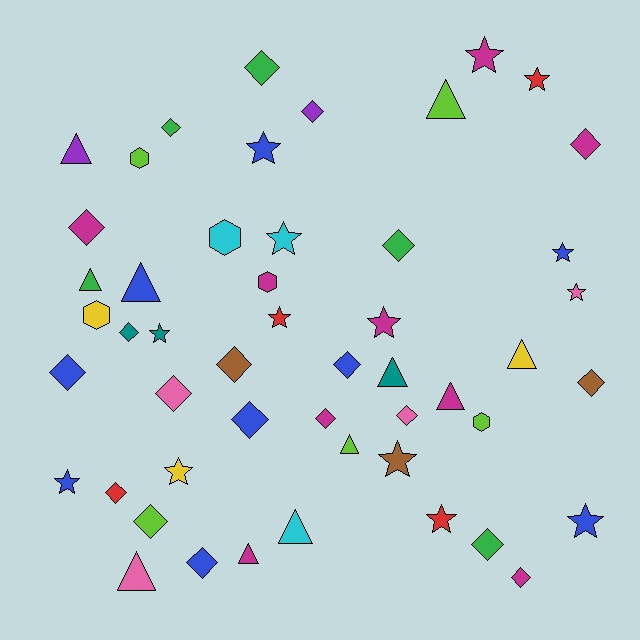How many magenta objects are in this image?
There are 9 magenta objects.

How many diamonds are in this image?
There are 20 diamonds.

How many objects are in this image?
There are 50 objects.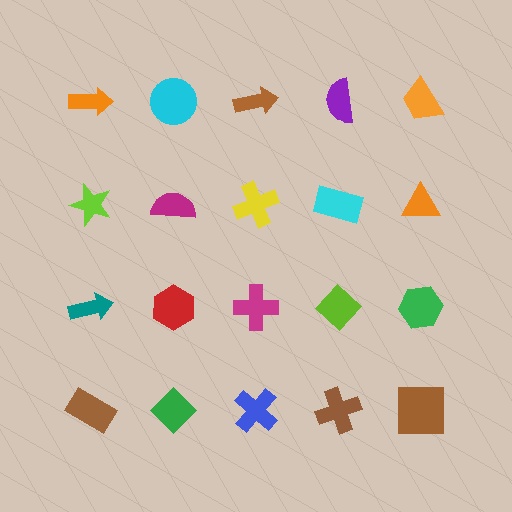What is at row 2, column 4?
A cyan rectangle.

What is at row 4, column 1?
A brown rectangle.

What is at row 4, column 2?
A green diamond.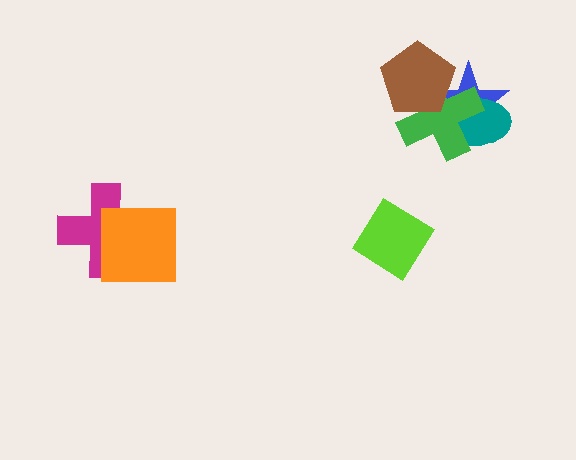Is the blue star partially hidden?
Yes, it is partially covered by another shape.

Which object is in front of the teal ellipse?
The green cross is in front of the teal ellipse.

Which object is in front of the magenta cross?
The orange square is in front of the magenta cross.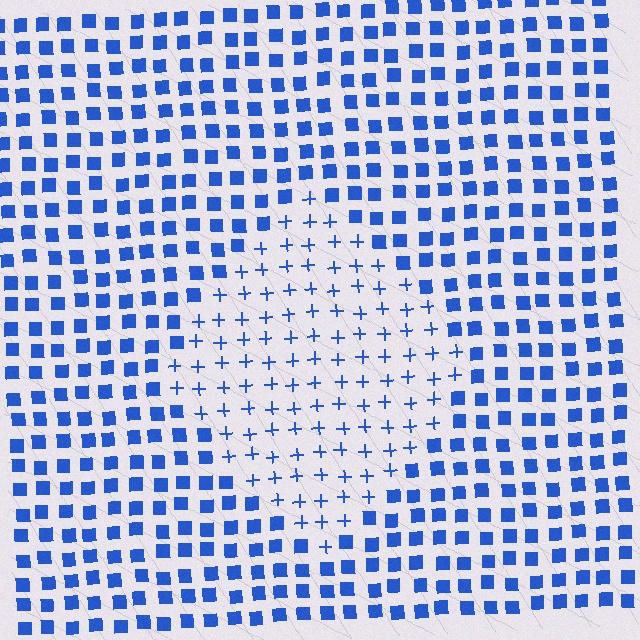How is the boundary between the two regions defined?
The boundary is defined by a change in element shape: plus signs inside vs. squares outside. All elements share the same color and spacing.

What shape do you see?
I see a diamond.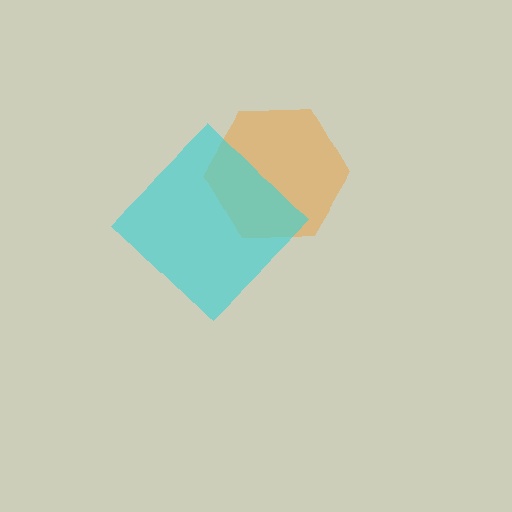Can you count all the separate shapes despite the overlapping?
Yes, there are 2 separate shapes.